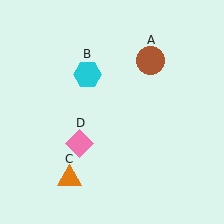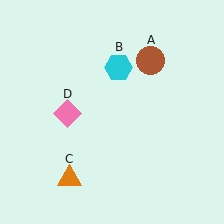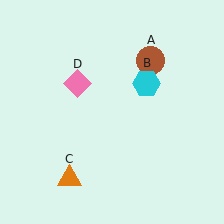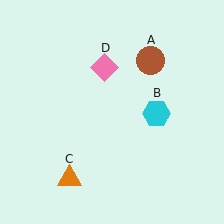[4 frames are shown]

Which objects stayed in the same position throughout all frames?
Brown circle (object A) and orange triangle (object C) remained stationary.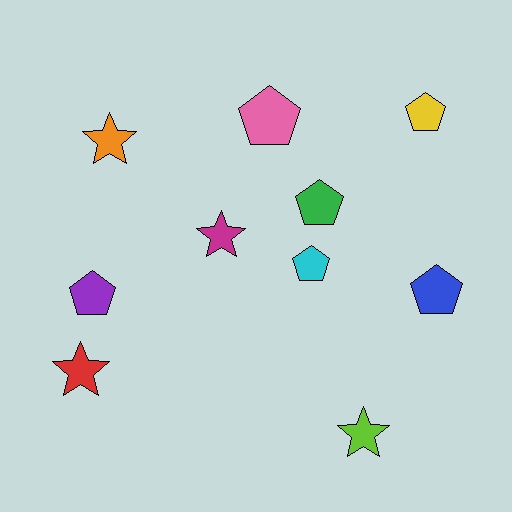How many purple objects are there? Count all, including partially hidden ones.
There is 1 purple object.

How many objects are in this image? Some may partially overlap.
There are 10 objects.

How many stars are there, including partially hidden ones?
There are 4 stars.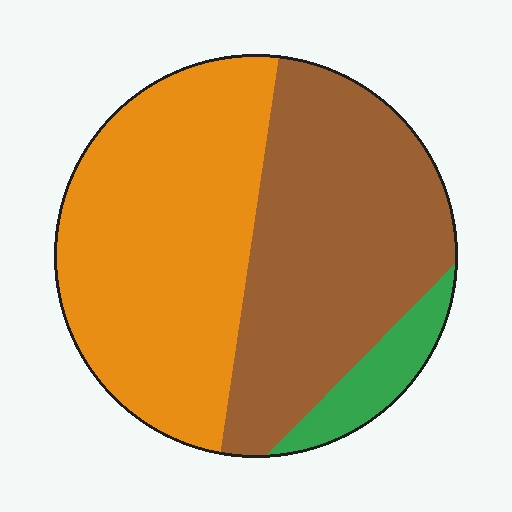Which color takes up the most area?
Orange, at roughly 50%.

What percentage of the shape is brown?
Brown covers 44% of the shape.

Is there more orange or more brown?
Orange.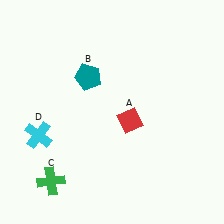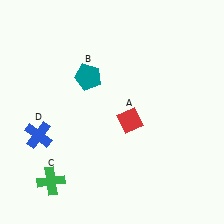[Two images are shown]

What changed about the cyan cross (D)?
In Image 1, D is cyan. In Image 2, it changed to blue.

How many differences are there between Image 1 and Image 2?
There is 1 difference between the two images.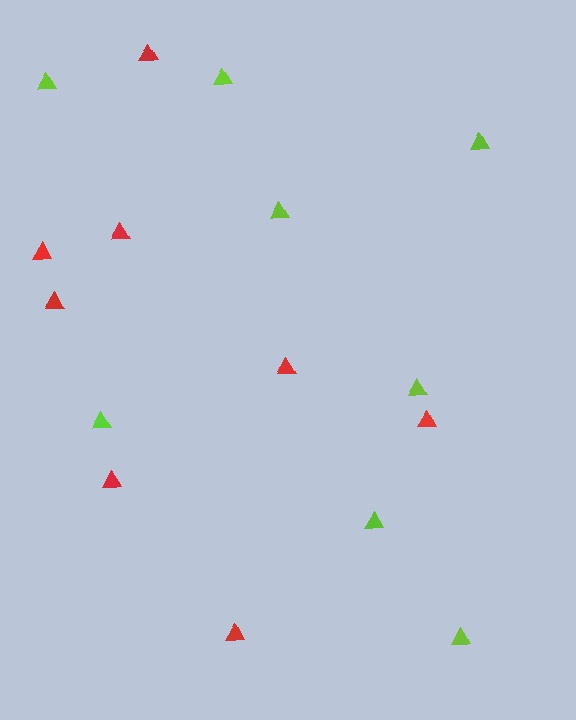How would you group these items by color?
There are 2 groups: one group of red triangles (8) and one group of lime triangles (8).